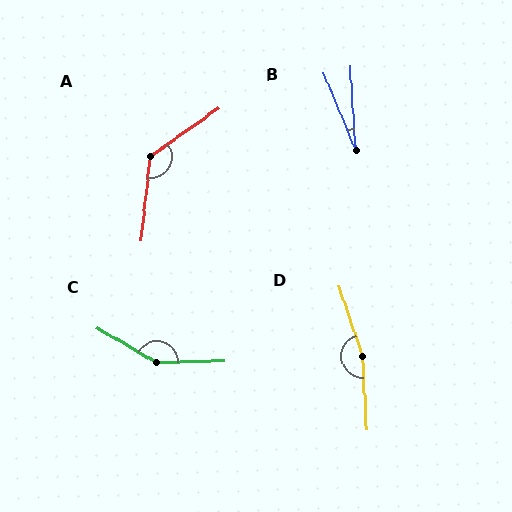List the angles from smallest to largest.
B (19°), A (131°), C (148°), D (164°).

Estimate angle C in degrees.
Approximately 148 degrees.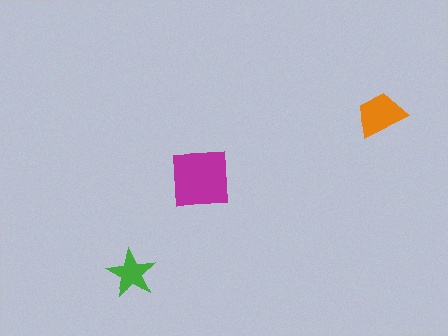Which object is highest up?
The orange trapezoid is topmost.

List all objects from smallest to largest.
The green star, the orange trapezoid, the magenta square.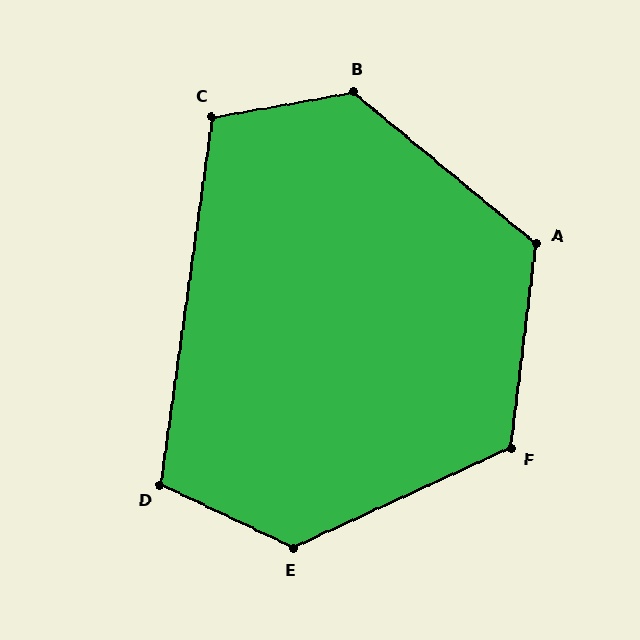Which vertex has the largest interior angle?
B, at approximately 131 degrees.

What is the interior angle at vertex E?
Approximately 130 degrees (obtuse).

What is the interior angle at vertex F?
Approximately 122 degrees (obtuse).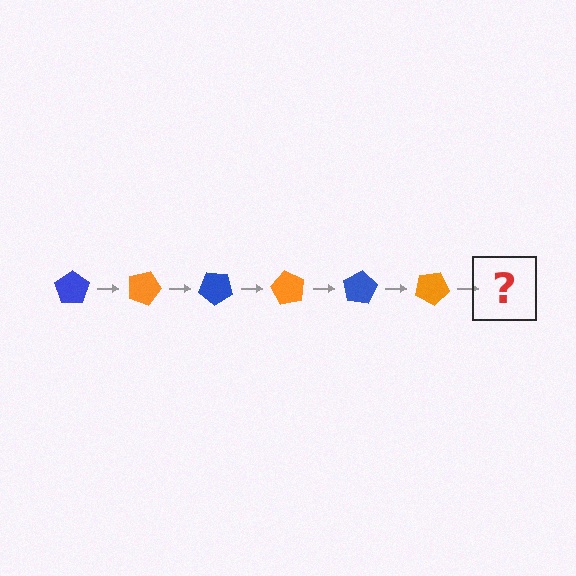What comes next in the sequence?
The next element should be a blue pentagon, rotated 120 degrees from the start.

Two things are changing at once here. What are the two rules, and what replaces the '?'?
The two rules are that it rotates 20 degrees each step and the color cycles through blue and orange. The '?' should be a blue pentagon, rotated 120 degrees from the start.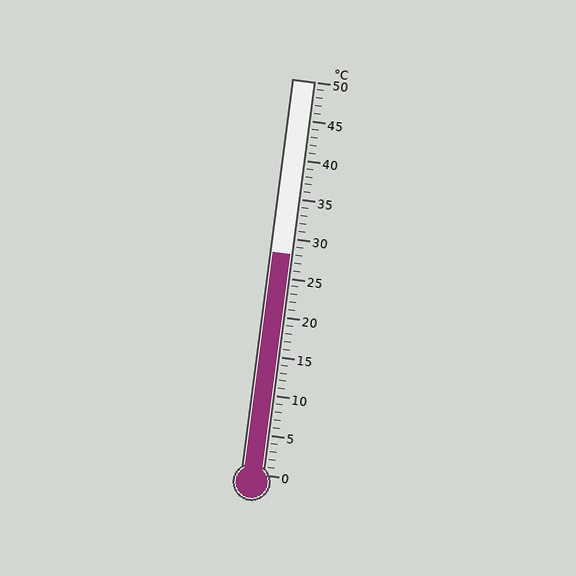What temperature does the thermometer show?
The thermometer shows approximately 28°C.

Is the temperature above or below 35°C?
The temperature is below 35°C.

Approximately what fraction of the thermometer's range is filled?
The thermometer is filled to approximately 55% of its range.